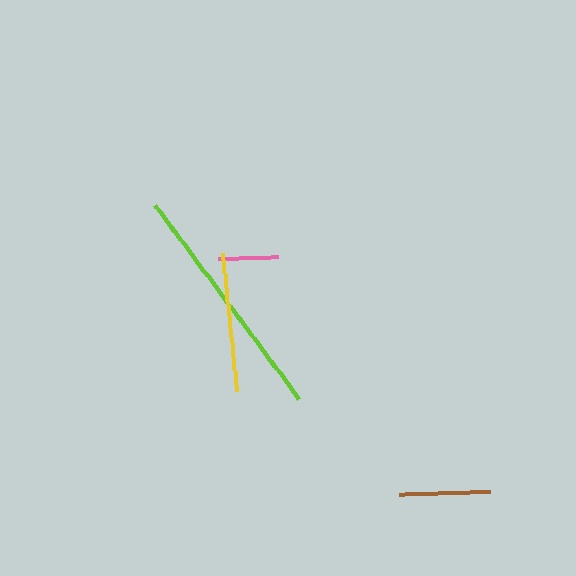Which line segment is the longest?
The lime line is the longest at approximately 242 pixels.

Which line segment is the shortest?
The pink line is the shortest at approximately 61 pixels.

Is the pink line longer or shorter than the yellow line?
The yellow line is longer than the pink line.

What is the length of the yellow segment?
The yellow segment is approximately 138 pixels long.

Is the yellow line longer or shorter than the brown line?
The yellow line is longer than the brown line.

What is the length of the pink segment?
The pink segment is approximately 61 pixels long.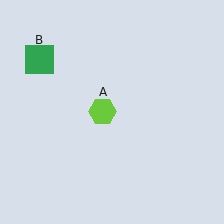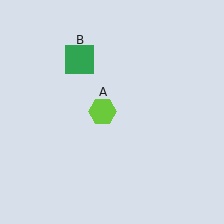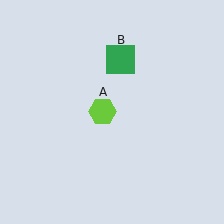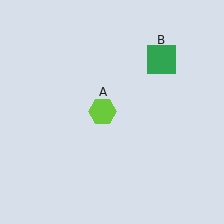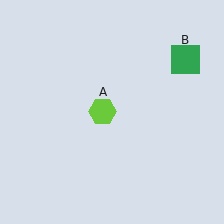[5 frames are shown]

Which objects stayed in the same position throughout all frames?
Lime hexagon (object A) remained stationary.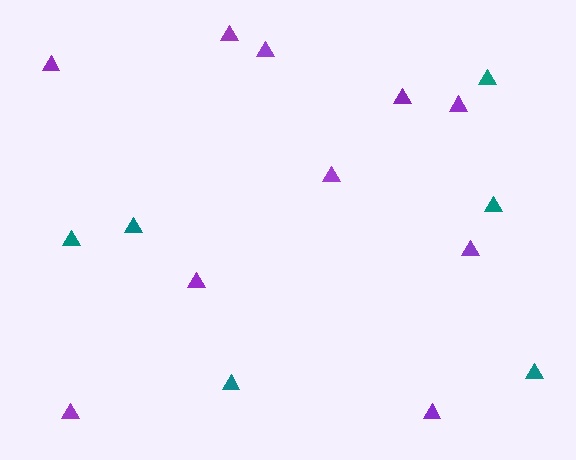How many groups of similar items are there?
There are 2 groups: one group of purple triangles (10) and one group of teal triangles (6).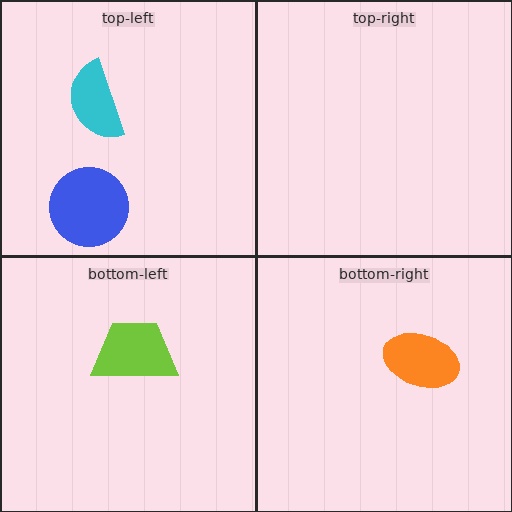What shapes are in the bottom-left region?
The lime trapezoid.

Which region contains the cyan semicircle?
The top-left region.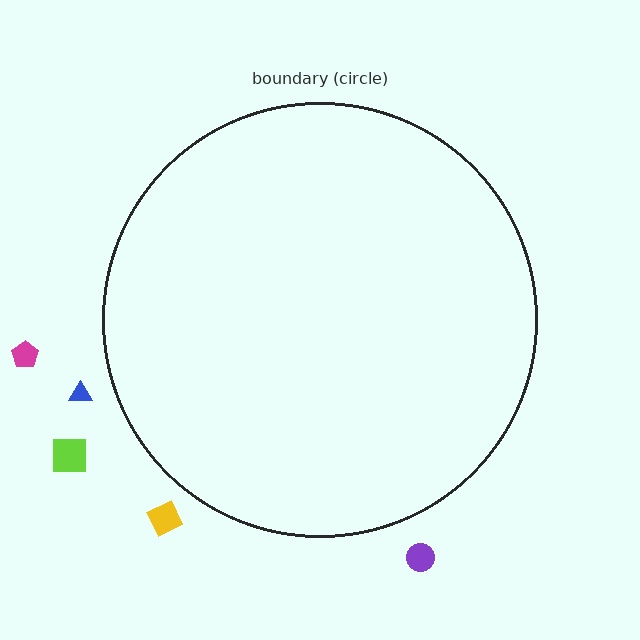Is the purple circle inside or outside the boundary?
Outside.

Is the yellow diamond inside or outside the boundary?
Outside.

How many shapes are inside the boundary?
0 inside, 5 outside.